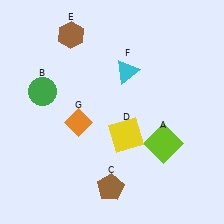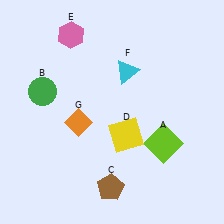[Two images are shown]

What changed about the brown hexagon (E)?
In Image 1, E is brown. In Image 2, it changed to pink.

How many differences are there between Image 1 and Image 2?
There is 1 difference between the two images.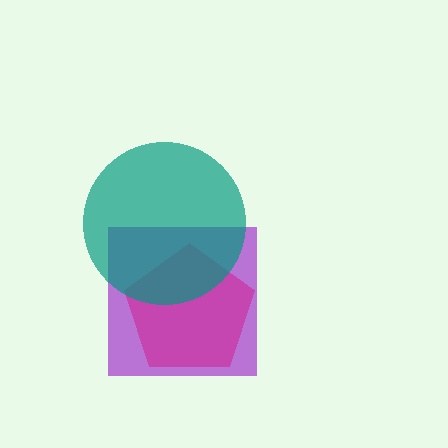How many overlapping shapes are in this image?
There are 3 overlapping shapes in the image.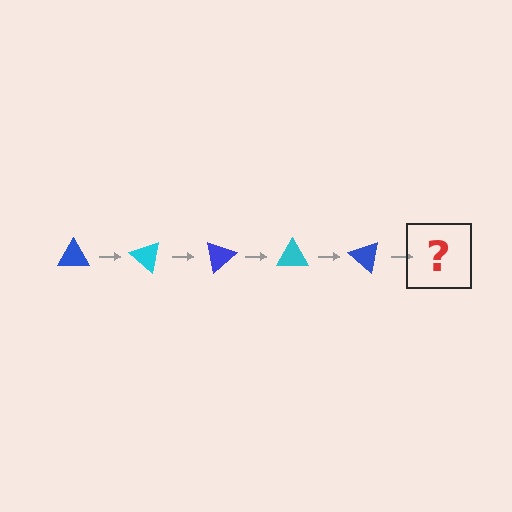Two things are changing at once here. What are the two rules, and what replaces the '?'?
The two rules are that it rotates 40 degrees each step and the color cycles through blue and cyan. The '?' should be a cyan triangle, rotated 200 degrees from the start.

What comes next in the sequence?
The next element should be a cyan triangle, rotated 200 degrees from the start.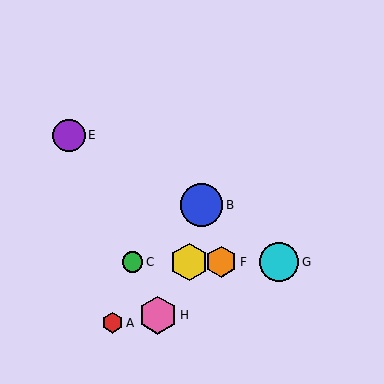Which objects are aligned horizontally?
Objects C, D, F, G are aligned horizontally.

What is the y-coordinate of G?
Object G is at y≈262.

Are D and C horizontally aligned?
Yes, both are at y≈262.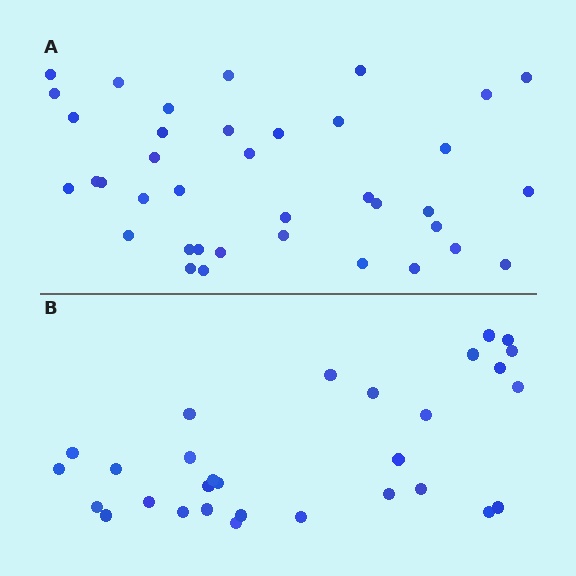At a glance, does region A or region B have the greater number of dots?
Region A (the top region) has more dots.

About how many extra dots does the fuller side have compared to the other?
Region A has roughly 8 or so more dots than region B.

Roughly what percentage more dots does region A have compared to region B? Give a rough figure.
About 25% more.